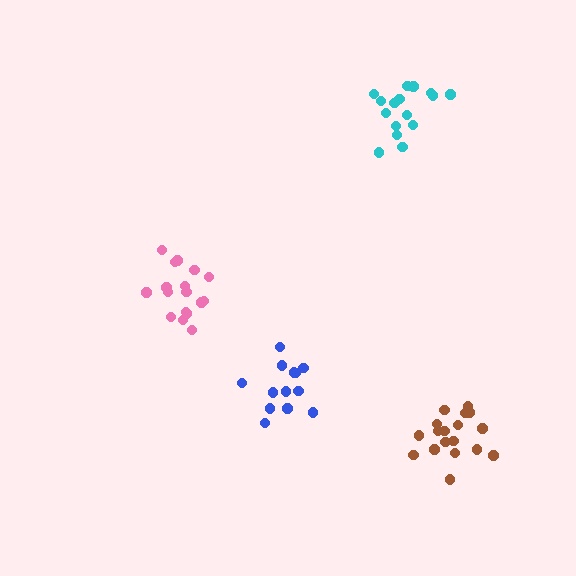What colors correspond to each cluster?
The clusters are colored: pink, brown, cyan, blue.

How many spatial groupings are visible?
There are 4 spatial groupings.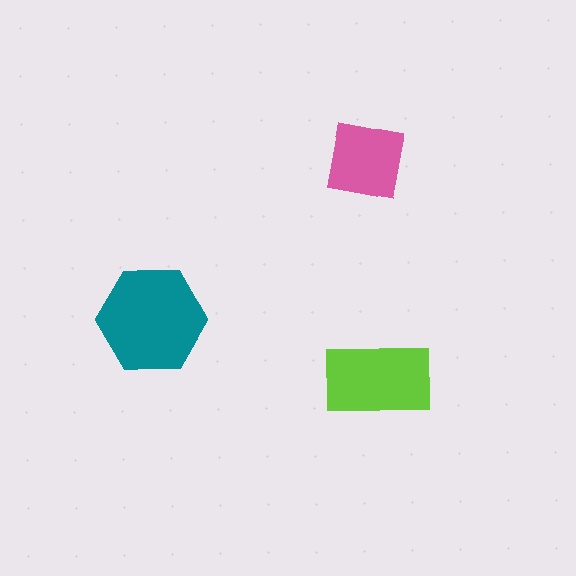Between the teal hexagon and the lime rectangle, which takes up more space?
The teal hexagon.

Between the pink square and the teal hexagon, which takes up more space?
The teal hexagon.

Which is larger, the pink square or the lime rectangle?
The lime rectangle.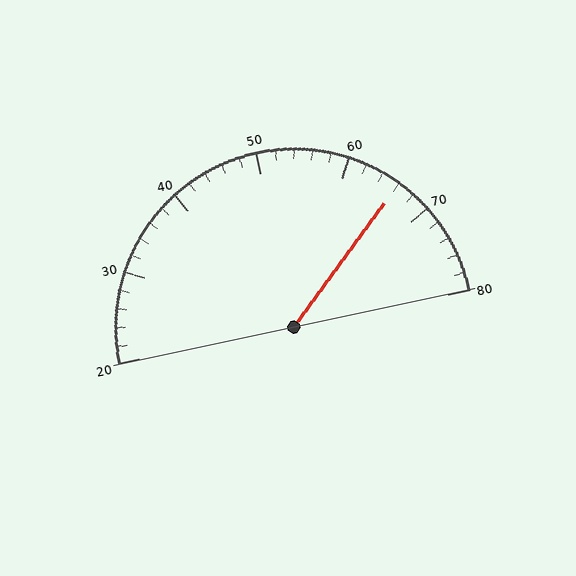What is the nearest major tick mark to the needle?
The nearest major tick mark is 70.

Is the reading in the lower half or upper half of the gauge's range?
The reading is in the upper half of the range (20 to 80).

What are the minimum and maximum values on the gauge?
The gauge ranges from 20 to 80.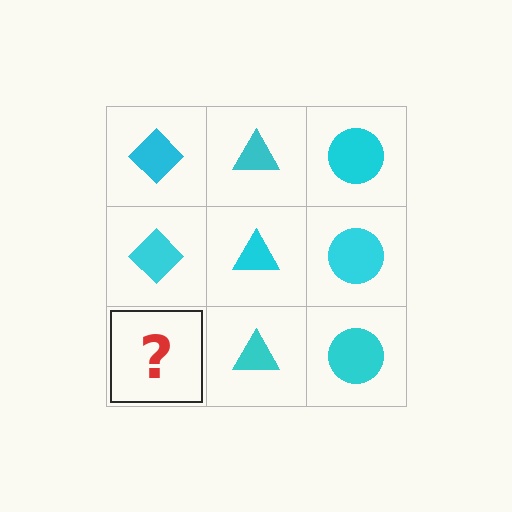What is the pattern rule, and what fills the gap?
The rule is that each column has a consistent shape. The gap should be filled with a cyan diamond.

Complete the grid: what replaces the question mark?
The question mark should be replaced with a cyan diamond.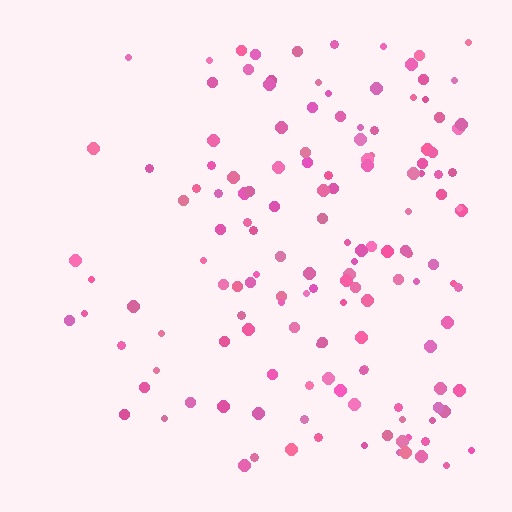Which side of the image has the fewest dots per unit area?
The left.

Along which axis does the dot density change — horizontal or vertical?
Horizontal.